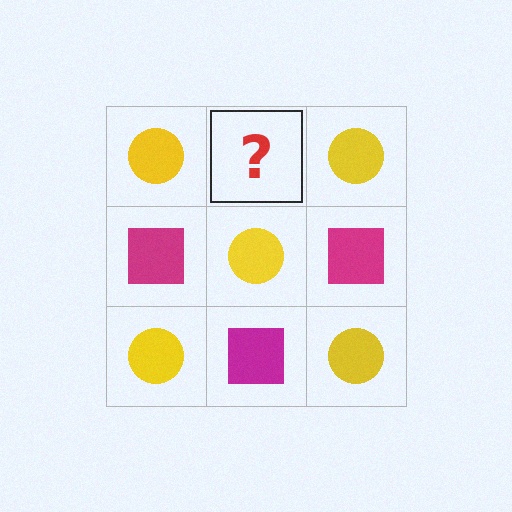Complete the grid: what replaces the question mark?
The question mark should be replaced with a magenta square.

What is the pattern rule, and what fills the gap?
The rule is that it alternates yellow circle and magenta square in a checkerboard pattern. The gap should be filled with a magenta square.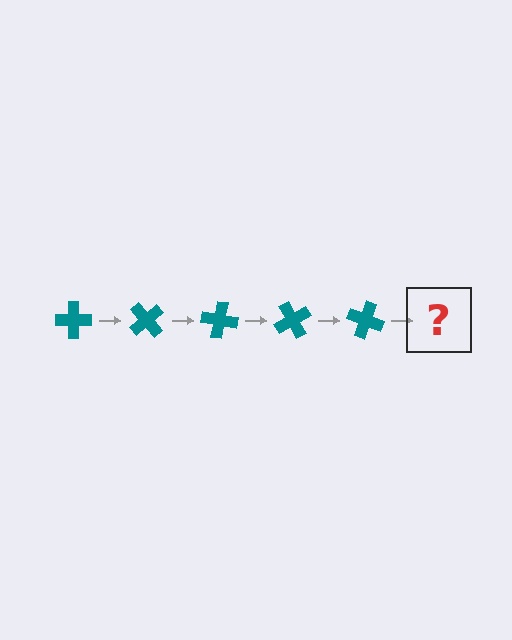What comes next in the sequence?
The next element should be a teal cross rotated 250 degrees.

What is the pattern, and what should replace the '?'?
The pattern is that the cross rotates 50 degrees each step. The '?' should be a teal cross rotated 250 degrees.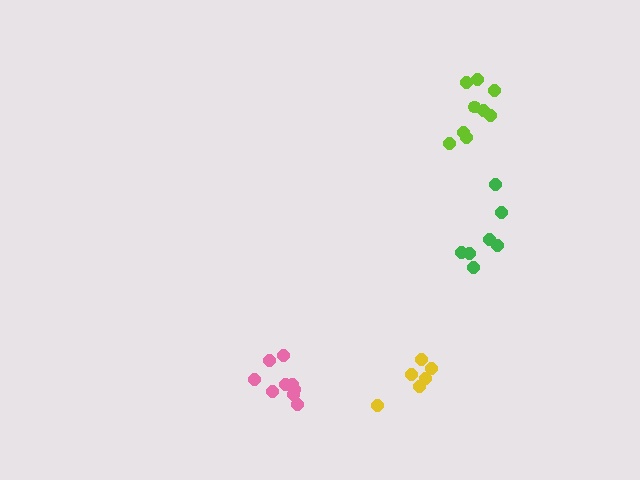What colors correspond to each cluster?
The clusters are colored: green, lime, yellow, pink.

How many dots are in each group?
Group 1: 7 dots, Group 2: 9 dots, Group 3: 6 dots, Group 4: 9 dots (31 total).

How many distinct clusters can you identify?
There are 4 distinct clusters.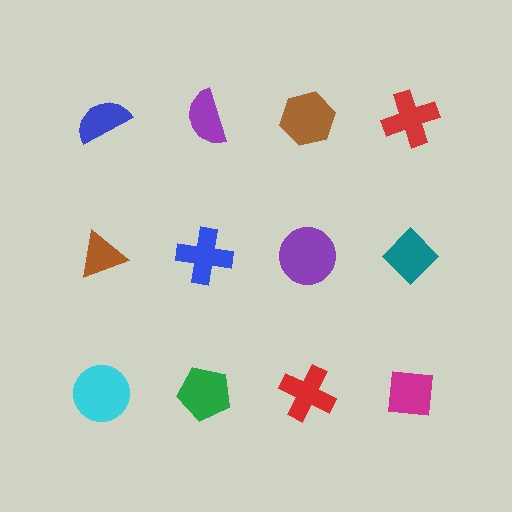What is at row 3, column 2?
A green pentagon.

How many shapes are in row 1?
4 shapes.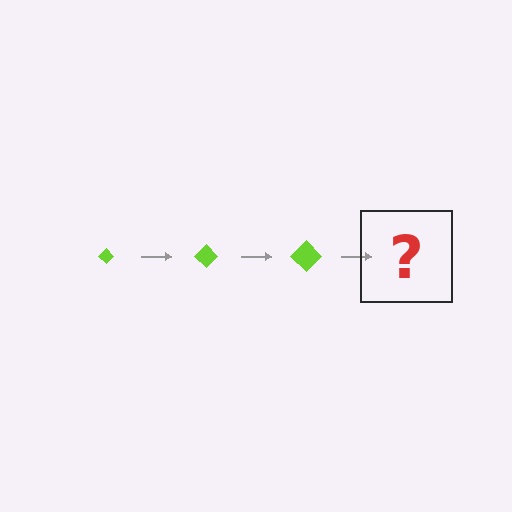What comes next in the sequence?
The next element should be a lime diamond, larger than the previous one.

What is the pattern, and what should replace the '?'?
The pattern is that the diamond gets progressively larger each step. The '?' should be a lime diamond, larger than the previous one.